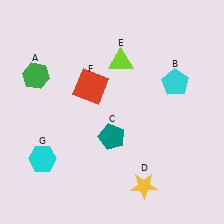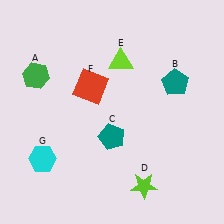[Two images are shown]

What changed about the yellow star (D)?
In Image 1, D is yellow. In Image 2, it changed to lime.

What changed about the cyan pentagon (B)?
In Image 1, B is cyan. In Image 2, it changed to teal.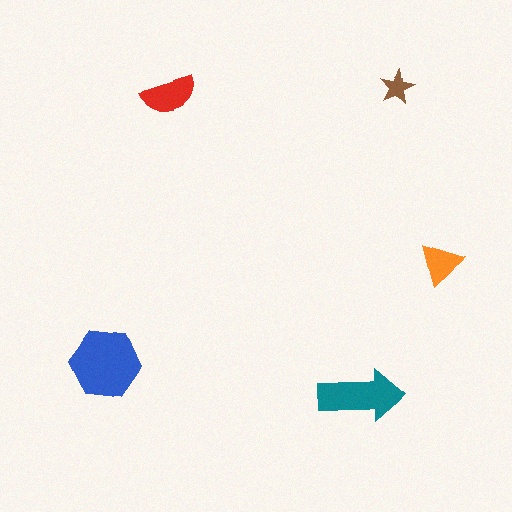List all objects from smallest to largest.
The brown star, the orange triangle, the red semicircle, the teal arrow, the blue hexagon.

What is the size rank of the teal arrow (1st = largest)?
2nd.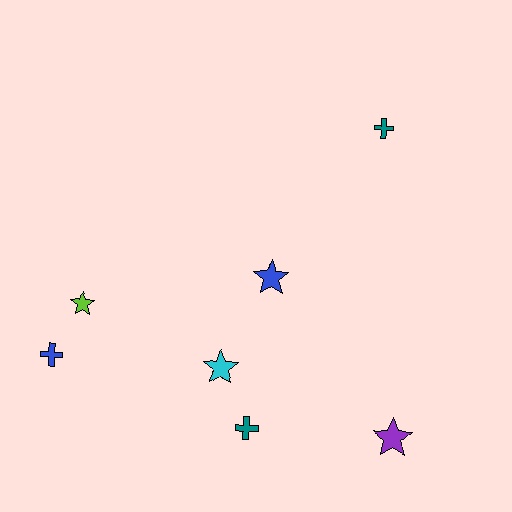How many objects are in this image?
There are 7 objects.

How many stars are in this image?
There are 4 stars.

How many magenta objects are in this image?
There are no magenta objects.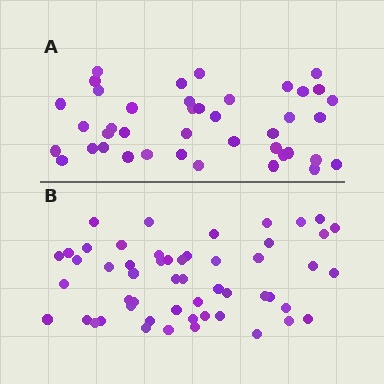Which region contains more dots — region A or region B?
Region B (the bottom region) has more dots.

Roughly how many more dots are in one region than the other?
Region B has roughly 12 or so more dots than region A.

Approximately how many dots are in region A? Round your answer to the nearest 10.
About 40 dots. (The exact count is 41, which rounds to 40.)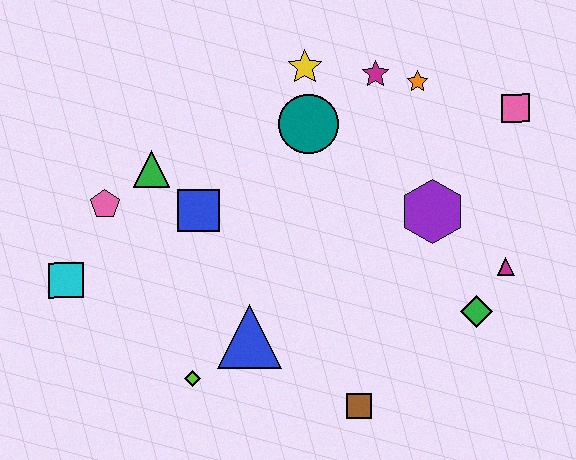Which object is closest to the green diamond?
The magenta triangle is closest to the green diamond.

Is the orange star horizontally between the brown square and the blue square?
No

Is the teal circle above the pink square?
No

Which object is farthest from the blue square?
The pink square is farthest from the blue square.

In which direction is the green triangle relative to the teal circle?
The green triangle is to the left of the teal circle.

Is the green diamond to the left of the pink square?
Yes